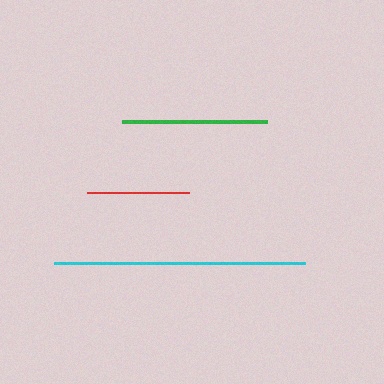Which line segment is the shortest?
The red line is the shortest at approximately 101 pixels.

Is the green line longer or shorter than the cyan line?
The cyan line is longer than the green line.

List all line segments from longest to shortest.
From longest to shortest: cyan, green, red.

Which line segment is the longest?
The cyan line is the longest at approximately 251 pixels.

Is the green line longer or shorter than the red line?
The green line is longer than the red line.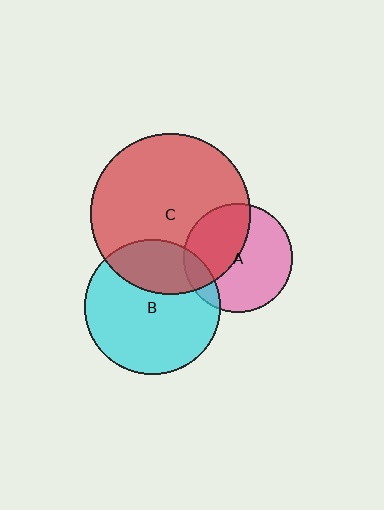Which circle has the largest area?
Circle C (red).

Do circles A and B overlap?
Yes.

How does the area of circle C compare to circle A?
Approximately 2.2 times.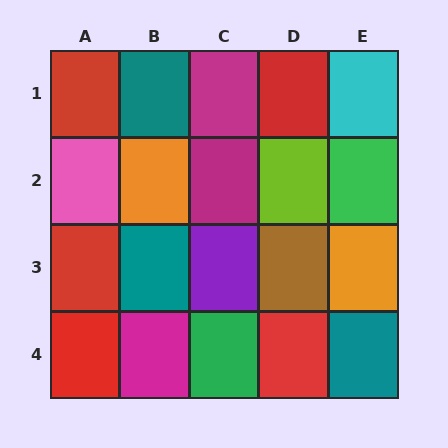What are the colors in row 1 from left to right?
Red, teal, magenta, red, cyan.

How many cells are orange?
2 cells are orange.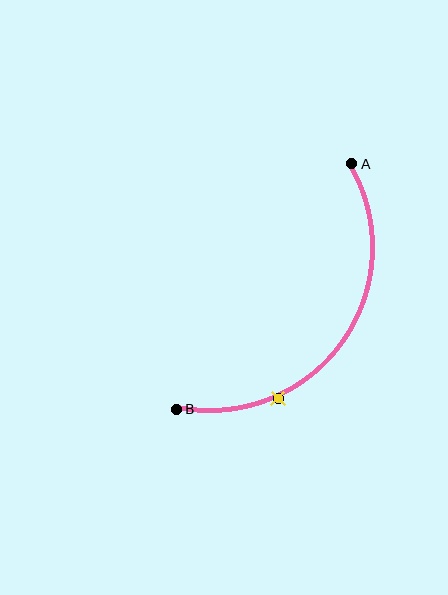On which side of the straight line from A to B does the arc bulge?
The arc bulges below and to the right of the straight line connecting A and B.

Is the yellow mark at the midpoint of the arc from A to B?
No. The yellow mark lies on the arc but is closer to endpoint B. The arc midpoint would be at the point on the curve equidistant along the arc from both A and B.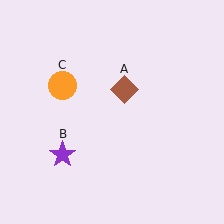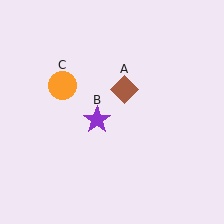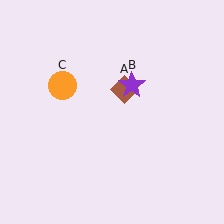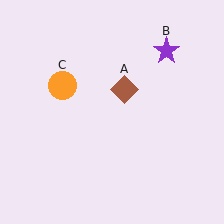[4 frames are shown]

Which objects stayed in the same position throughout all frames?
Brown diamond (object A) and orange circle (object C) remained stationary.